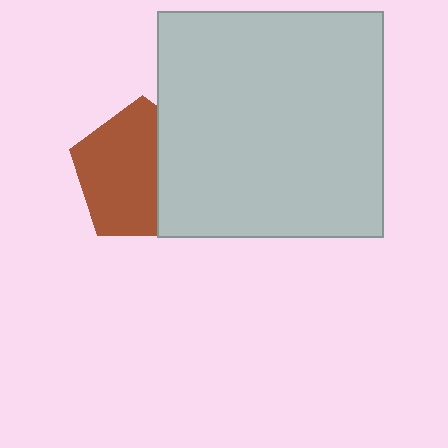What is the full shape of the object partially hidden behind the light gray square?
The partially hidden object is a brown pentagon.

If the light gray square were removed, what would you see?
You would see the complete brown pentagon.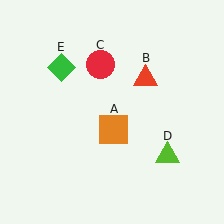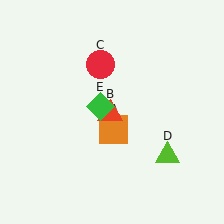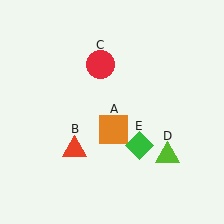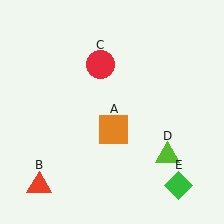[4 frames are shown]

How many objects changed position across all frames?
2 objects changed position: red triangle (object B), green diamond (object E).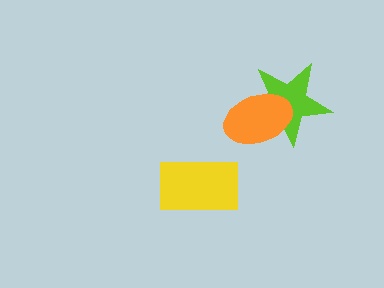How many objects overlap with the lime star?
1 object overlaps with the lime star.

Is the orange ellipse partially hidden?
No, no other shape covers it.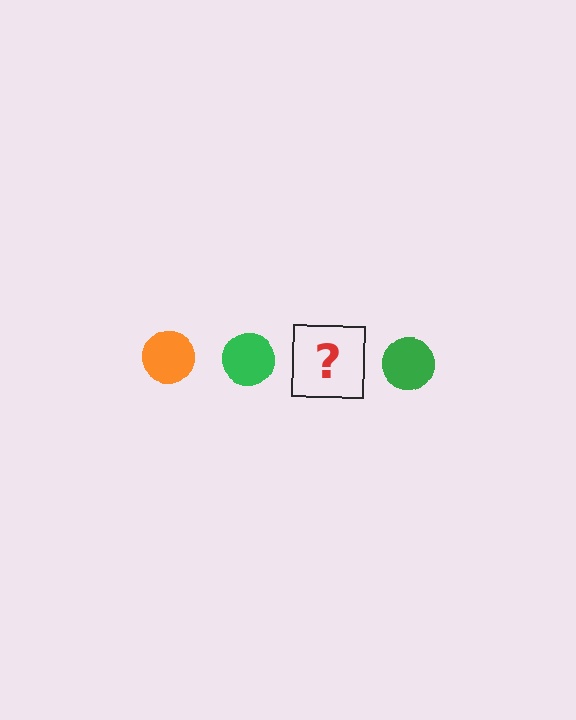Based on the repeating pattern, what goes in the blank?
The blank should be an orange circle.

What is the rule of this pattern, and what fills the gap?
The rule is that the pattern cycles through orange, green circles. The gap should be filled with an orange circle.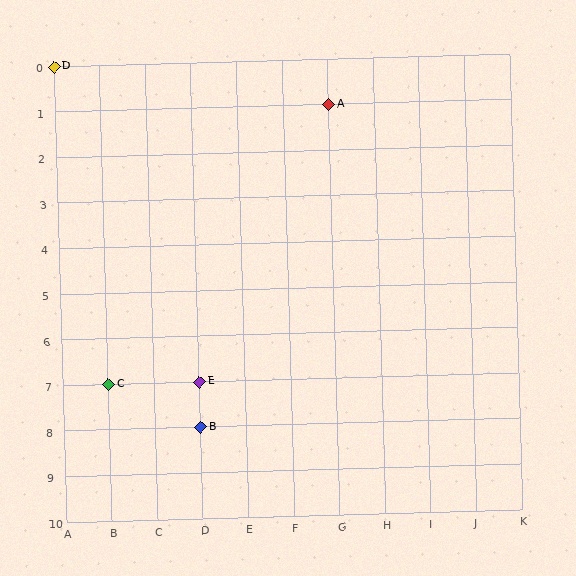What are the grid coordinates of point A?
Point A is at grid coordinates (G, 1).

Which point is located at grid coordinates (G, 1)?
Point A is at (G, 1).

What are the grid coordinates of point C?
Point C is at grid coordinates (B, 7).